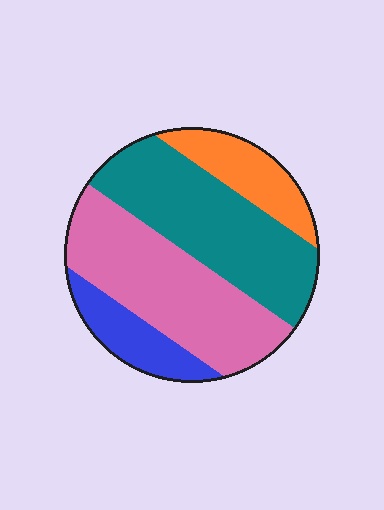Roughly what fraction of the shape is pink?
Pink covers around 35% of the shape.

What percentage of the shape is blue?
Blue covers 13% of the shape.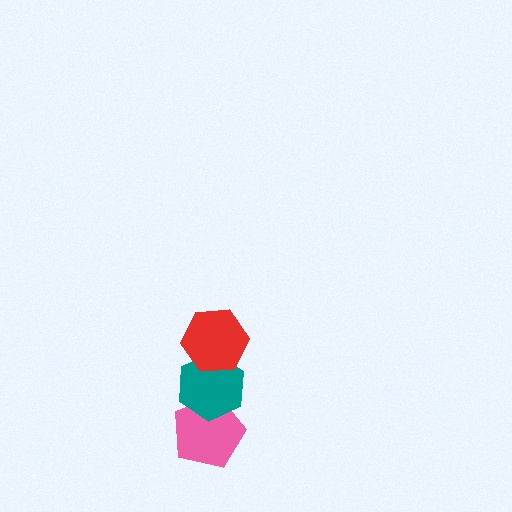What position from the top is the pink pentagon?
The pink pentagon is 3rd from the top.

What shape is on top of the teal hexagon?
The red hexagon is on top of the teal hexagon.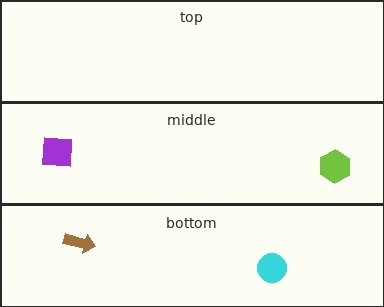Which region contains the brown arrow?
The bottom region.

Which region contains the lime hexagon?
The middle region.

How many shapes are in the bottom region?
2.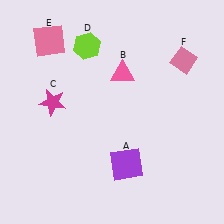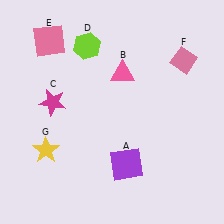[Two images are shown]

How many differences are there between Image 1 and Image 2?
There is 1 difference between the two images.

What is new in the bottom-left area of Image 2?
A yellow star (G) was added in the bottom-left area of Image 2.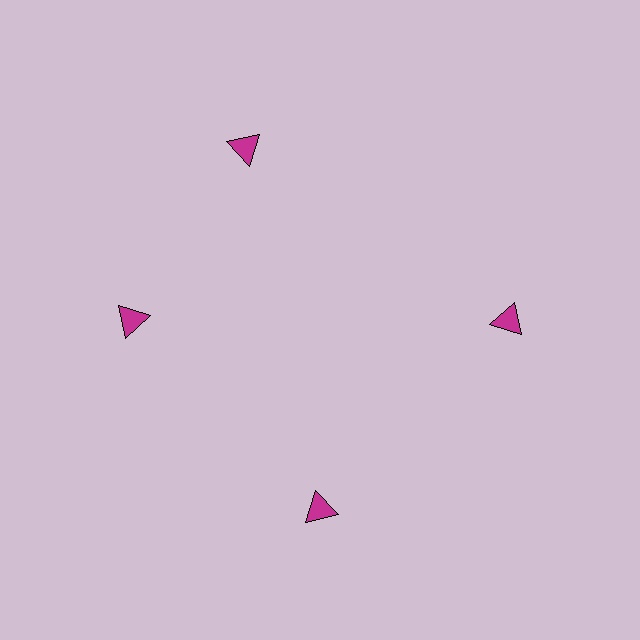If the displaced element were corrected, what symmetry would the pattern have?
It would have 4-fold rotational symmetry — the pattern would map onto itself every 90 degrees.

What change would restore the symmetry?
The symmetry would be restored by rotating it back into even spacing with its neighbors so that all 4 triangles sit at equal angles and equal distance from the center.